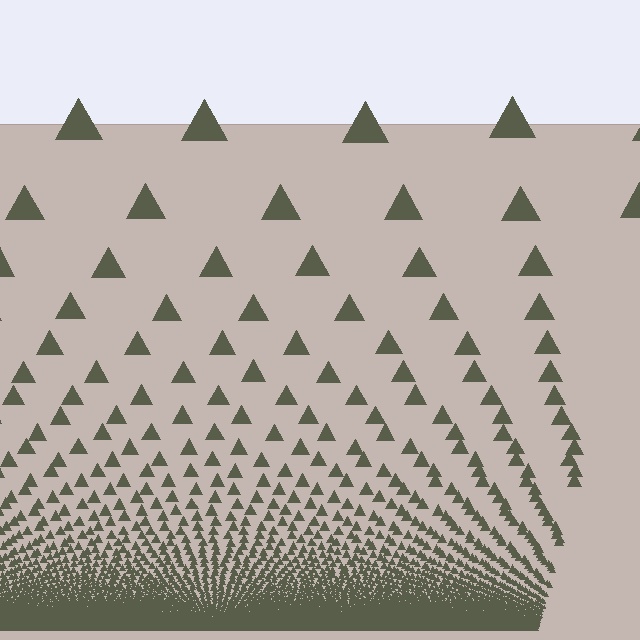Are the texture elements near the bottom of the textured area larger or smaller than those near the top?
Smaller. The gradient is inverted — elements near the bottom are smaller and denser.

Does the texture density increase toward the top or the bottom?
Density increases toward the bottom.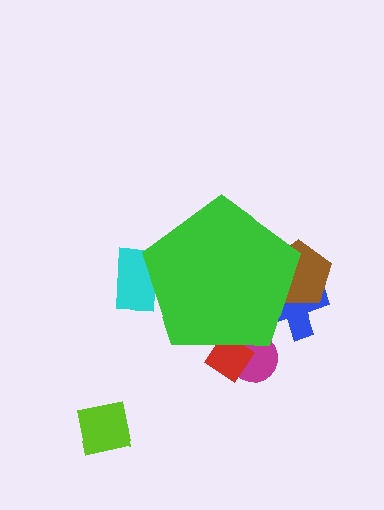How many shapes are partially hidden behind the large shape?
5 shapes are partially hidden.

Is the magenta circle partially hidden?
Yes, the magenta circle is partially hidden behind the green pentagon.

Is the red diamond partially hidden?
Yes, the red diamond is partially hidden behind the green pentagon.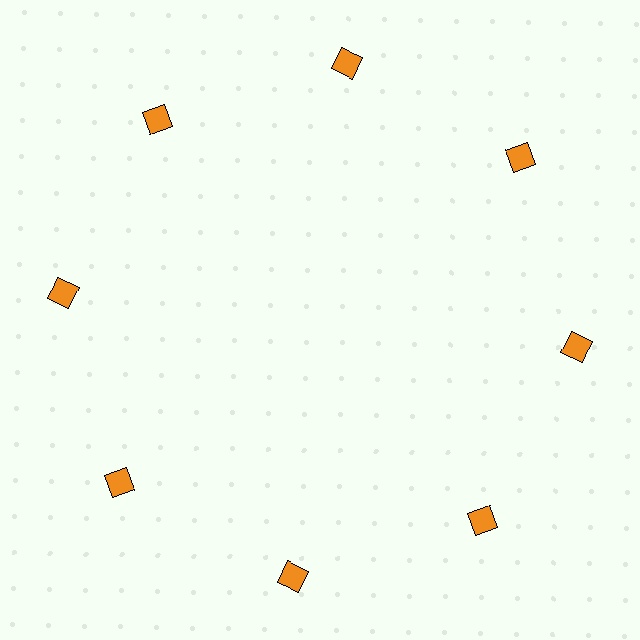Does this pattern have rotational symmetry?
Yes, this pattern has 8-fold rotational symmetry. It looks the same after rotating 45 degrees around the center.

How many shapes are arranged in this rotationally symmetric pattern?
There are 8 shapes, arranged in 8 groups of 1.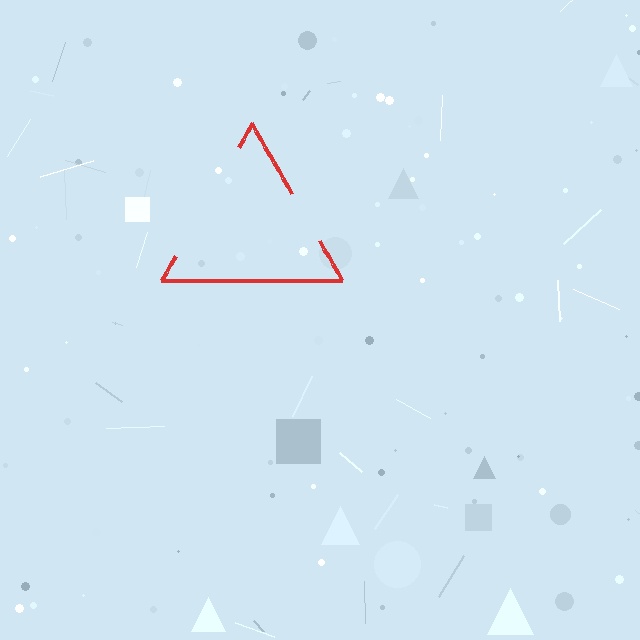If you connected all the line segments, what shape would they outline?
They would outline a triangle.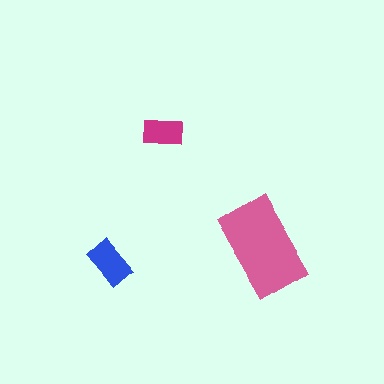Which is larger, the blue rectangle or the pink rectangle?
The pink one.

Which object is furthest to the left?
The blue rectangle is leftmost.